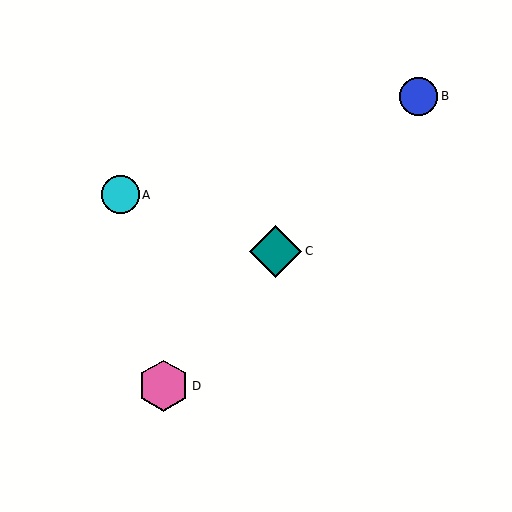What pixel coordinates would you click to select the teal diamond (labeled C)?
Click at (276, 251) to select the teal diamond C.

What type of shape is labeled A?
Shape A is a cyan circle.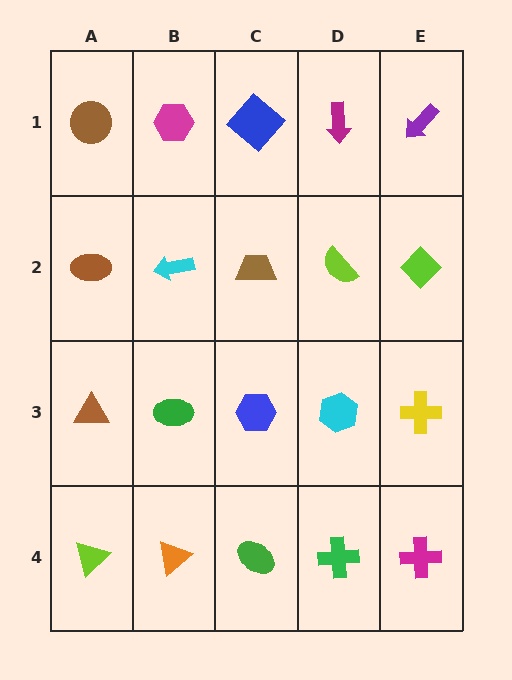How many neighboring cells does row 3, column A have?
3.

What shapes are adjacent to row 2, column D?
A magenta arrow (row 1, column D), a cyan hexagon (row 3, column D), a brown trapezoid (row 2, column C), a lime diamond (row 2, column E).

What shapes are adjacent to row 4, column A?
A brown triangle (row 3, column A), an orange triangle (row 4, column B).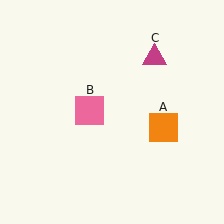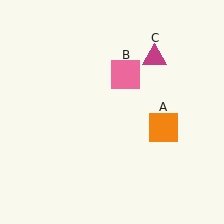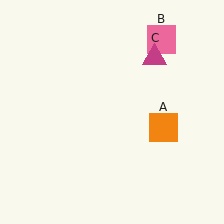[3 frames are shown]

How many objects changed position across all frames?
1 object changed position: pink square (object B).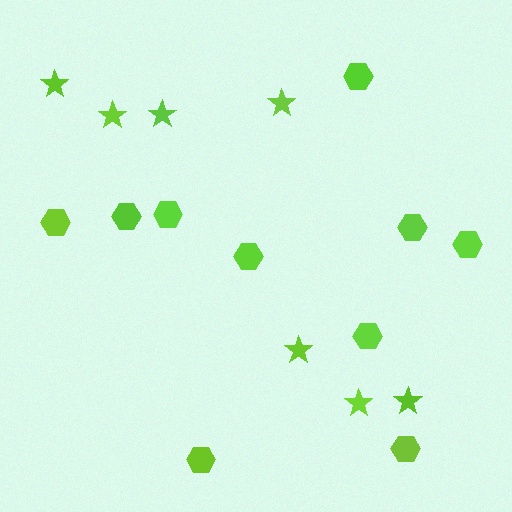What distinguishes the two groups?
There are 2 groups: one group of hexagons (10) and one group of stars (7).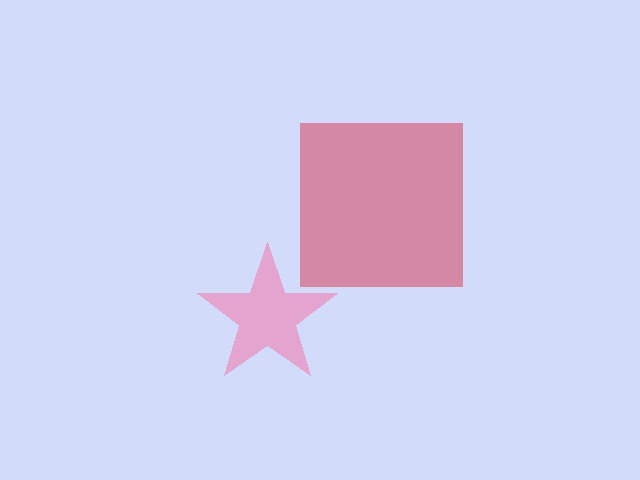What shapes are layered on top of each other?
The layered shapes are: a red square, a pink star.